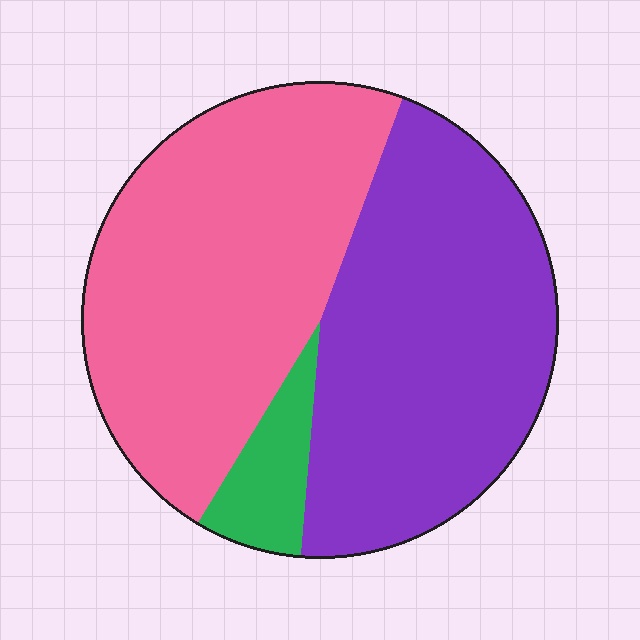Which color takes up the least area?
Green, at roughly 5%.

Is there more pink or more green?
Pink.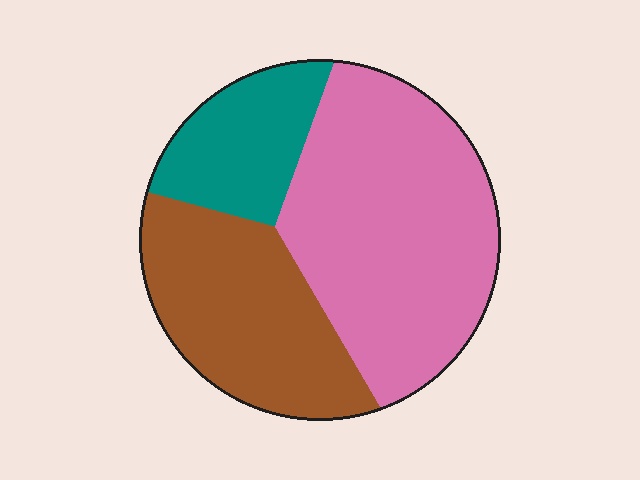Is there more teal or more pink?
Pink.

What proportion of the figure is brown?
Brown covers roughly 30% of the figure.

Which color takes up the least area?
Teal, at roughly 20%.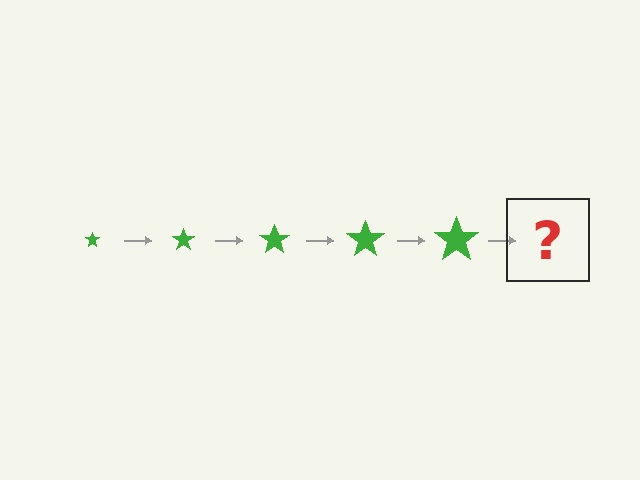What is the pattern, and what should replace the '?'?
The pattern is that the star gets progressively larger each step. The '?' should be a green star, larger than the previous one.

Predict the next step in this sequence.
The next step is a green star, larger than the previous one.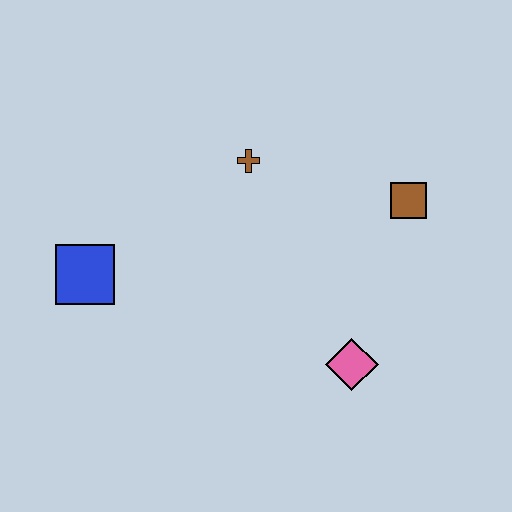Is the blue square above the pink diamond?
Yes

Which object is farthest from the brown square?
The blue square is farthest from the brown square.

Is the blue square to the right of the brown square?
No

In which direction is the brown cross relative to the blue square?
The brown cross is to the right of the blue square.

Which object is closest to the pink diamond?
The brown square is closest to the pink diamond.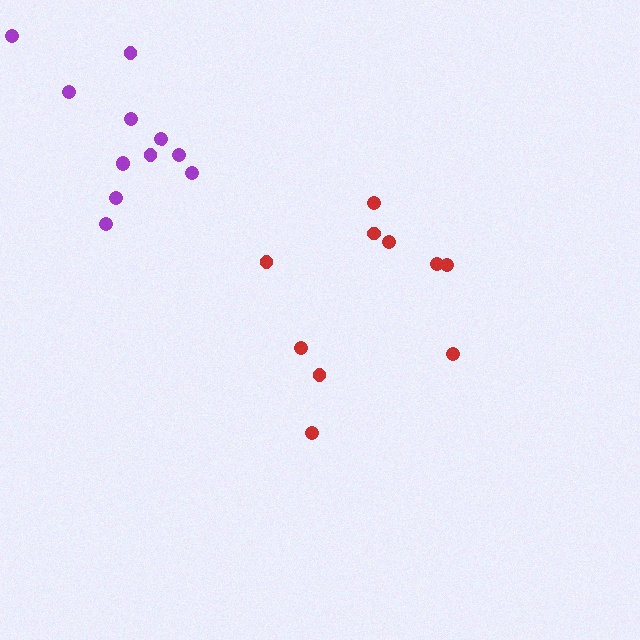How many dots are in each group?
Group 1: 10 dots, Group 2: 12 dots (22 total).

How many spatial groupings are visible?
There are 2 spatial groupings.